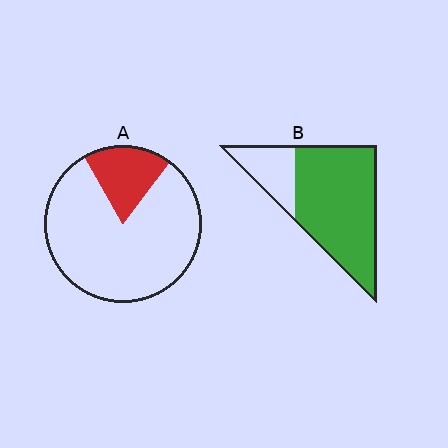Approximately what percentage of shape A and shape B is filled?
A is approximately 20% and B is approximately 75%.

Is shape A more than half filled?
No.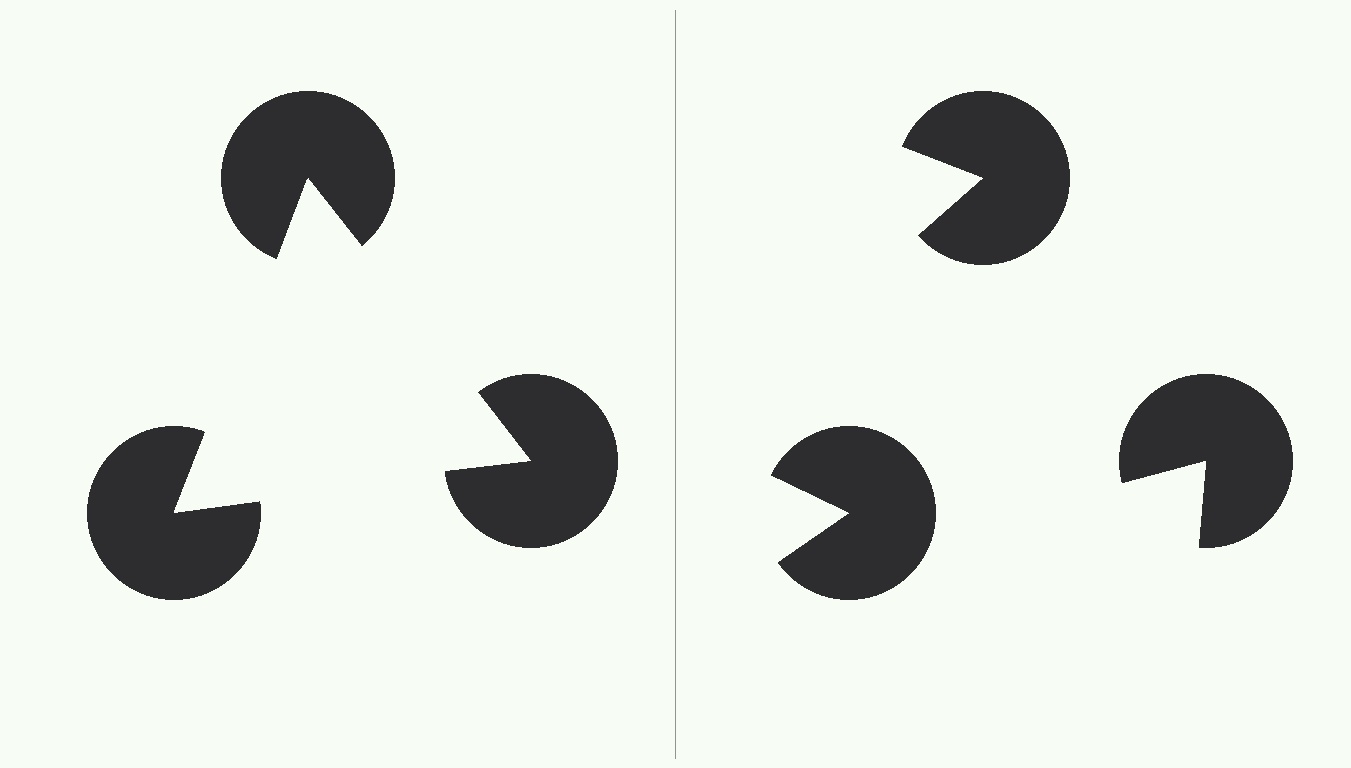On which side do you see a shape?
An illusory triangle appears on the left side. On the right side the wedge cuts are rotated, so no coherent shape forms.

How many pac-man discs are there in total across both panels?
6 — 3 on each side.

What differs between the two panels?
The pac-man discs are positioned identically on both sides; only the wedge orientations differ. On the left they align to a triangle; on the right they are misaligned.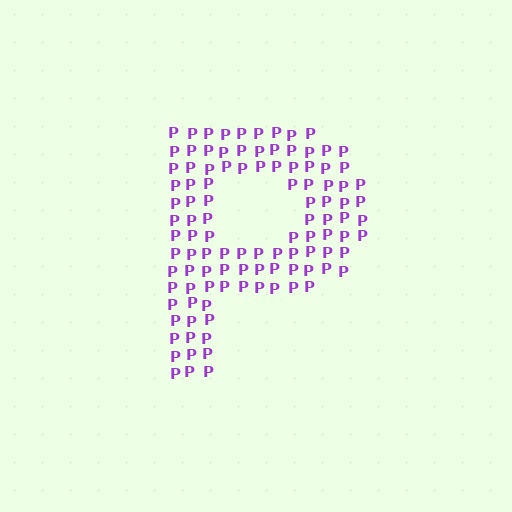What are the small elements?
The small elements are letter P's.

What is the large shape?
The large shape is the letter P.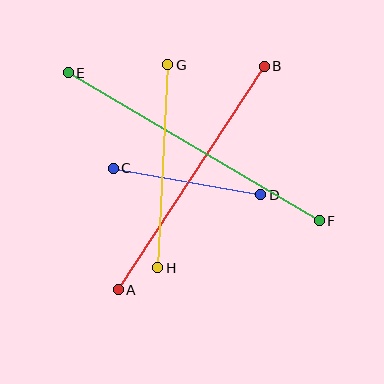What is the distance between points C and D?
The distance is approximately 150 pixels.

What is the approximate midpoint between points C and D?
The midpoint is at approximately (187, 181) pixels.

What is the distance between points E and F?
The distance is approximately 291 pixels.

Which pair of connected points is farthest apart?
Points E and F are farthest apart.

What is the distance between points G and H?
The distance is approximately 203 pixels.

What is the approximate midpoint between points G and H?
The midpoint is at approximately (163, 166) pixels.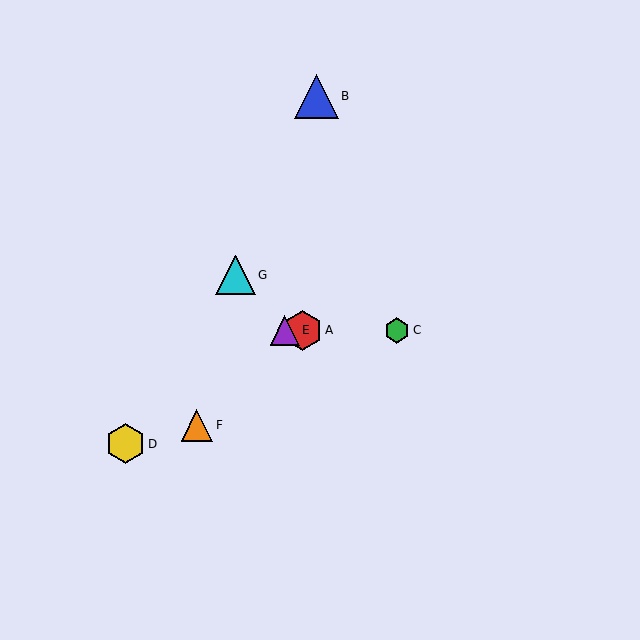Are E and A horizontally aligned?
Yes, both are at y≈330.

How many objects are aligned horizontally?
3 objects (A, C, E) are aligned horizontally.